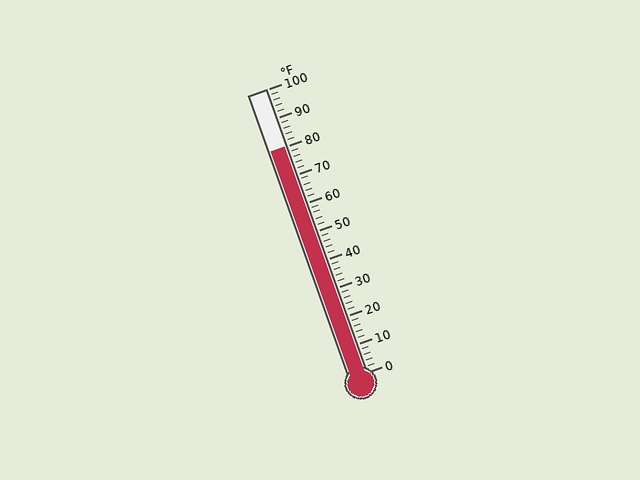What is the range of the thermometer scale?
The thermometer scale ranges from 0°F to 100°F.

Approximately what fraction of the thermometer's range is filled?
The thermometer is filled to approximately 80% of its range.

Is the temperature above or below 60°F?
The temperature is above 60°F.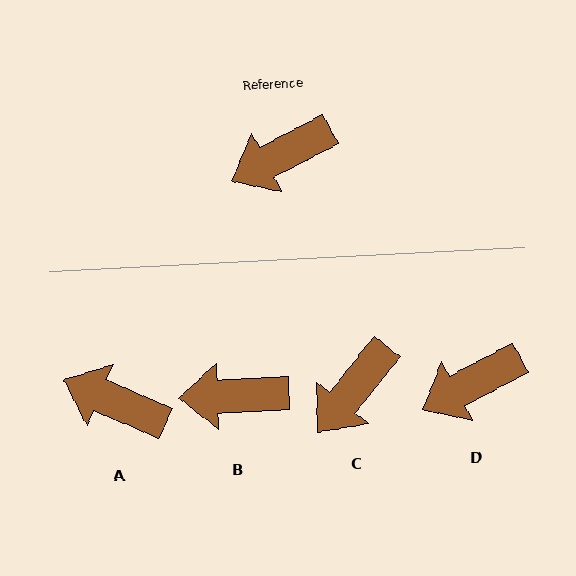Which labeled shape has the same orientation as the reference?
D.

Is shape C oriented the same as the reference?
No, it is off by about 23 degrees.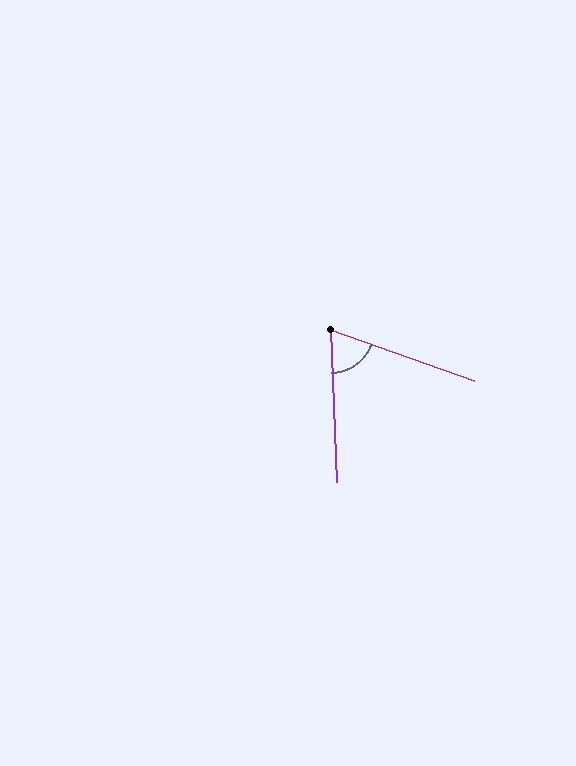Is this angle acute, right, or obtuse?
It is acute.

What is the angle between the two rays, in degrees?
Approximately 68 degrees.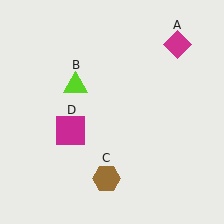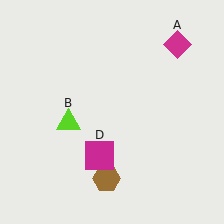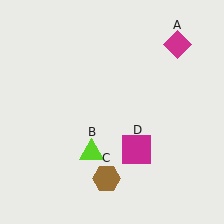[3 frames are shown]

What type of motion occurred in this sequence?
The lime triangle (object B), magenta square (object D) rotated counterclockwise around the center of the scene.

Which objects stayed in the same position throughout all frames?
Magenta diamond (object A) and brown hexagon (object C) remained stationary.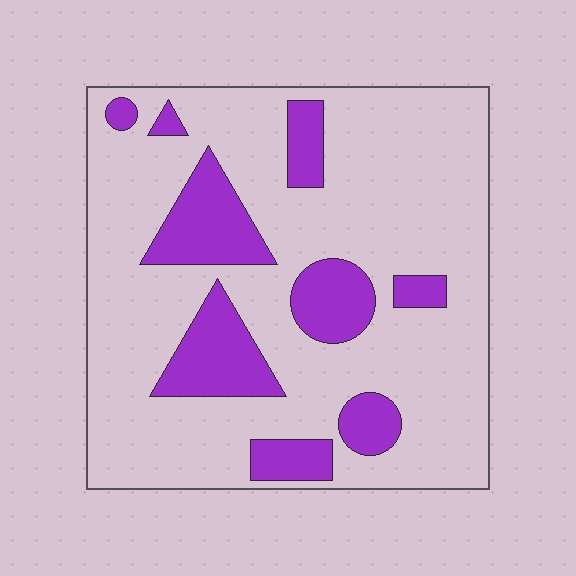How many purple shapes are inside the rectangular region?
9.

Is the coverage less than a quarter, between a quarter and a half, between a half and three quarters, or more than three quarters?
Less than a quarter.